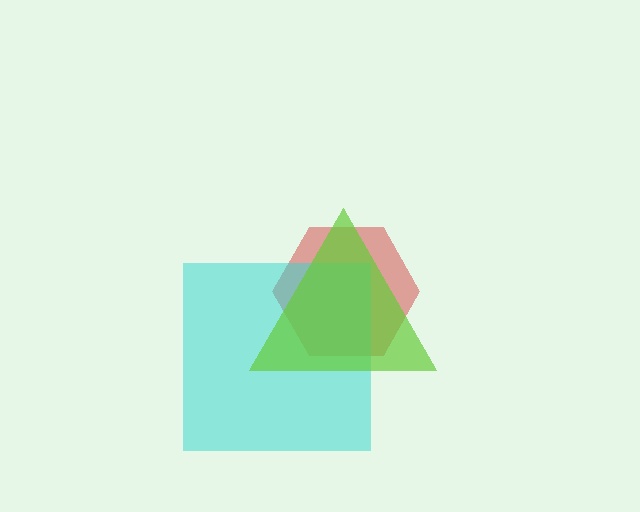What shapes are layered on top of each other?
The layered shapes are: a red hexagon, a cyan square, a lime triangle.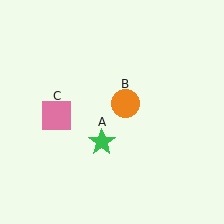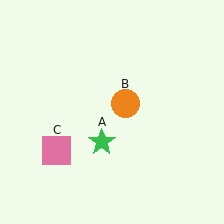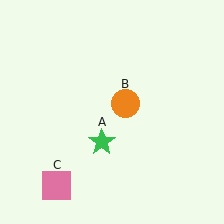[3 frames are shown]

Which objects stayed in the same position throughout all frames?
Green star (object A) and orange circle (object B) remained stationary.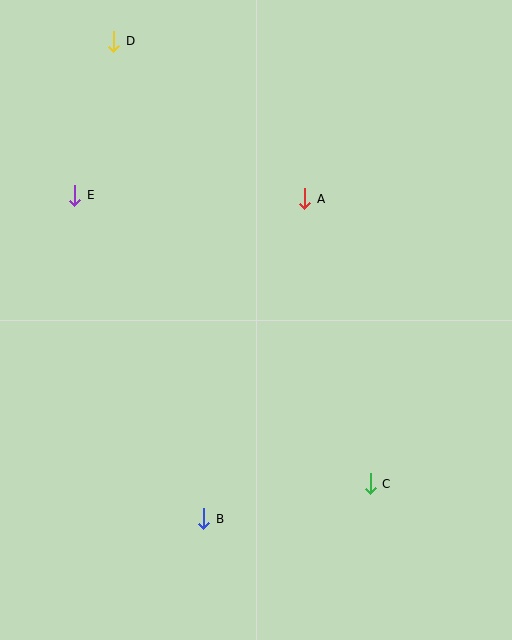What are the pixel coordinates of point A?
Point A is at (305, 199).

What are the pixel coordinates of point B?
Point B is at (204, 519).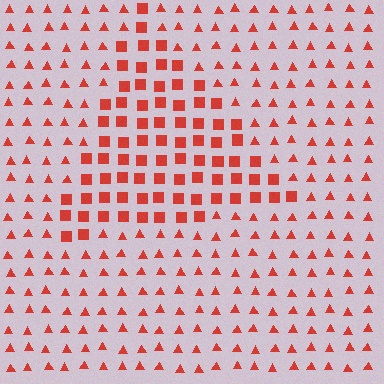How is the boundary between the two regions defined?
The boundary is defined by a change in element shape: squares inside vs. triangles outside. All elements share the same color and spacing.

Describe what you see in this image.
The image is filled with small red elements arranged in a uniform grid. A triangle-shaped region contains squares, while the surrounding area contains triangles. The boundary is defined purely by the change in element shape.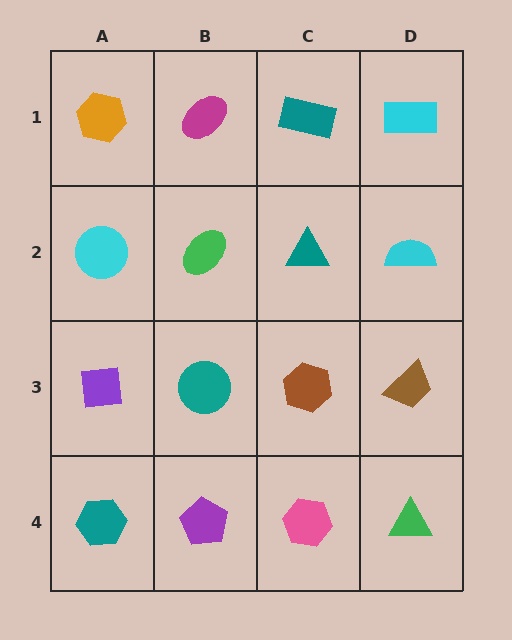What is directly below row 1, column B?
A green ellipse.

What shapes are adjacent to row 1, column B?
A green ellipse (row 2, column B), an orange hexagon (row 1, column A), a teal rectangle (row 1, column C).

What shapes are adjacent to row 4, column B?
A teal circle (row 3, column B), a teal hexagon (row 4, column A), a pink hexagon (row 4, column C).